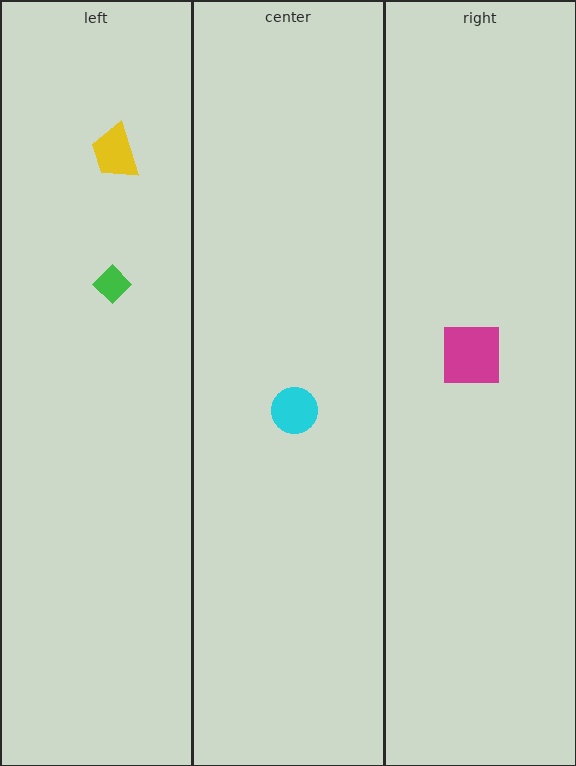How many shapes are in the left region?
2.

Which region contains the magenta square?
The right region.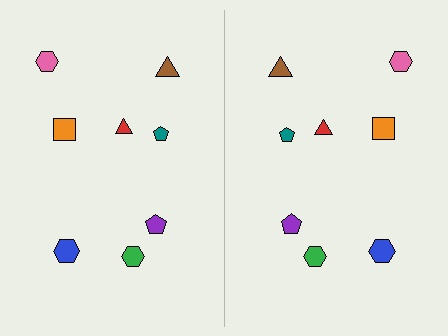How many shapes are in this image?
There are 16 shapes in this image.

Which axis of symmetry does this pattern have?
The pattern has a vertical axis of symmetry running through the center of the image.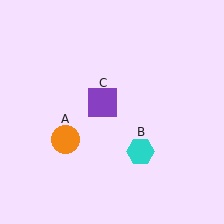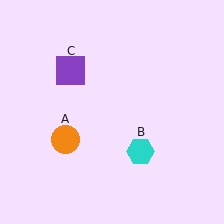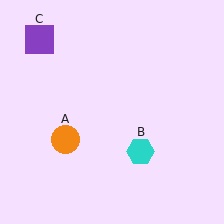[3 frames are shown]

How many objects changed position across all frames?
1 object changed position: purple square (object C).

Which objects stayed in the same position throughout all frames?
Orange circle (object A) and cyan hexagon (object B) remained stationary.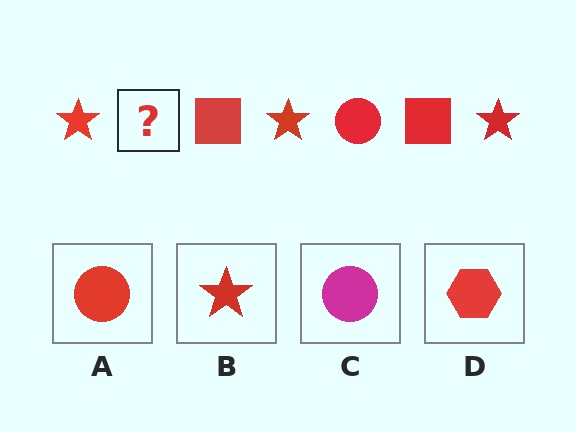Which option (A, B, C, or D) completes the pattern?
A.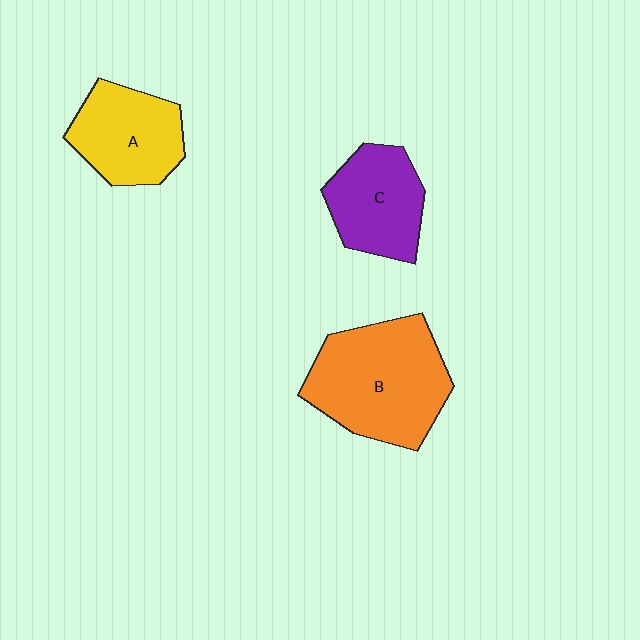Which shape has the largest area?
Shape B (orange).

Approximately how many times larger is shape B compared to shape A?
Approximately 1.5 times.